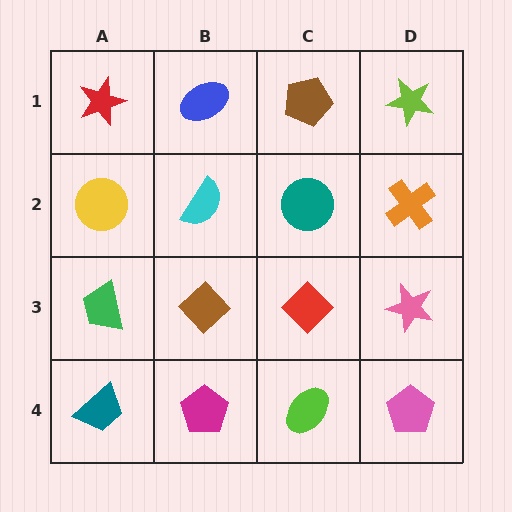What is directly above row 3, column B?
A cyan semicircle.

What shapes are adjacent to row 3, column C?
A teal circle (row 2, column C), a lime ellipse (row 4, column C), a brown diamond (row 3, column B), a pink star (row 3, column D).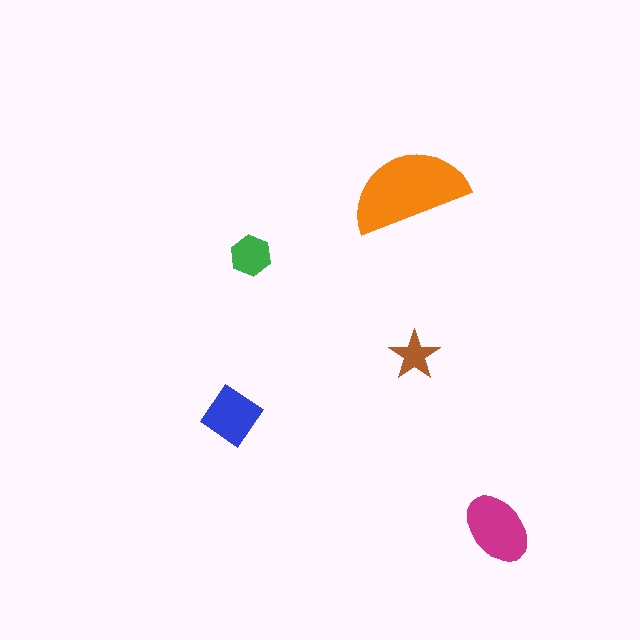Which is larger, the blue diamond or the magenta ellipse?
The magenta ellipse.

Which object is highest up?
The orange semicircle is topmost.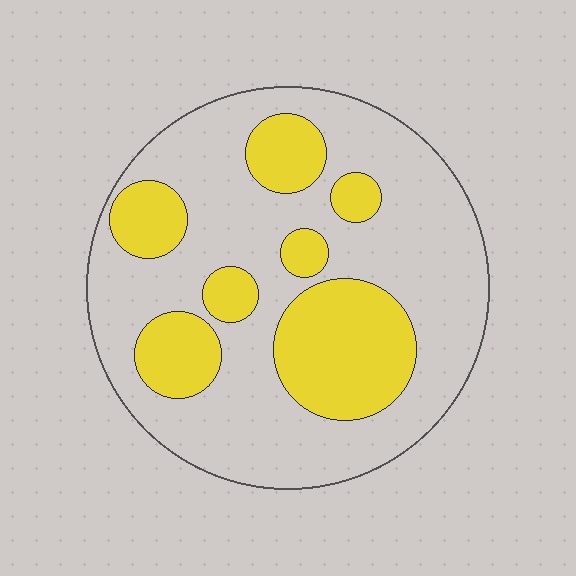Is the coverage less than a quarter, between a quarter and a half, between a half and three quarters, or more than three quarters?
Between a quarter and a half.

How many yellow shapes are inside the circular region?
7.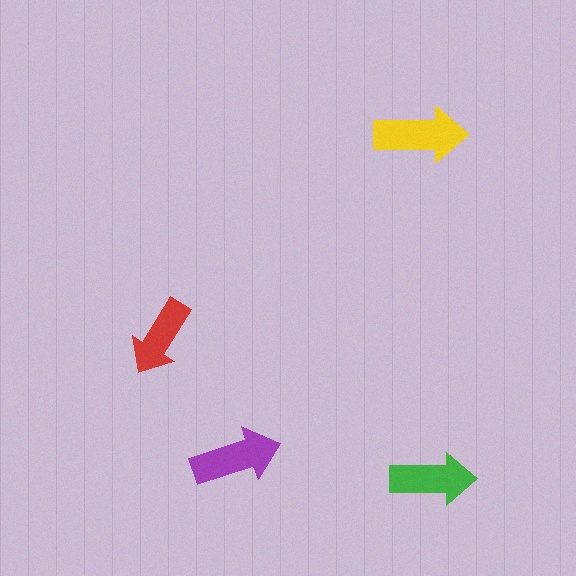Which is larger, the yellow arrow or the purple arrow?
The yellow one.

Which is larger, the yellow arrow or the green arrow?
The yellow one.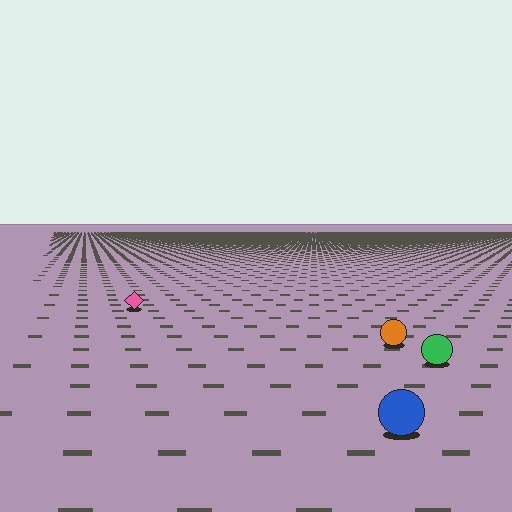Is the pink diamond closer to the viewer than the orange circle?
No. The orange circle is closer — you can tell from the texture gradient: the ground texture is coarser near it.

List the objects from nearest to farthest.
From nearest to farthest: the blue circle, the green circle, the orange circle, the pink diamond.